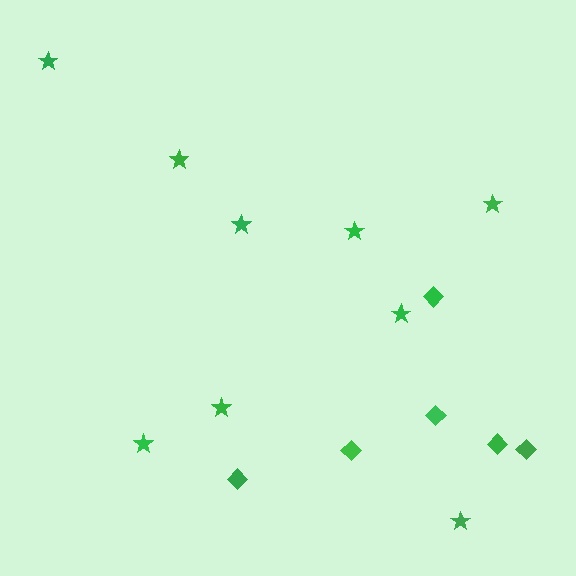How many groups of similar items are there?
There are 2 groups: one group of diamonds (6) and one group of stars (9).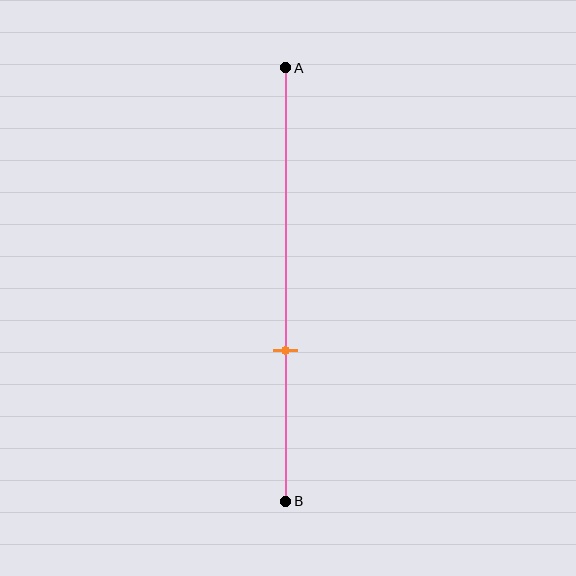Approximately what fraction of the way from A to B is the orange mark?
The orange mark is approximately 65% of the way from A to B.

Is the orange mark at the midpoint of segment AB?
No, the mark is at about 65% from A, not at the 50% midpoint.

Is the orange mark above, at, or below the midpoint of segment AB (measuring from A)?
The orange mark is below the midpoint of segment AB.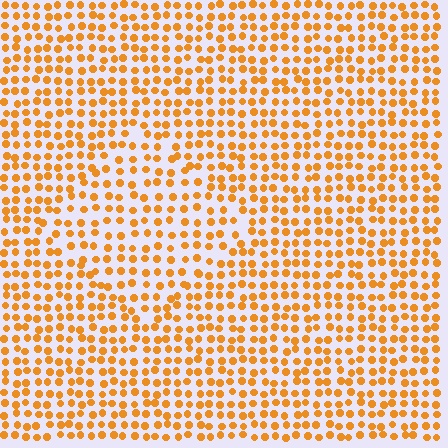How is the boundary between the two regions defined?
The boundary is defined by a change in element density (approximately 1.4x ratio). All elements are the same color, size, and shape.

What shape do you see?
I see a diamond.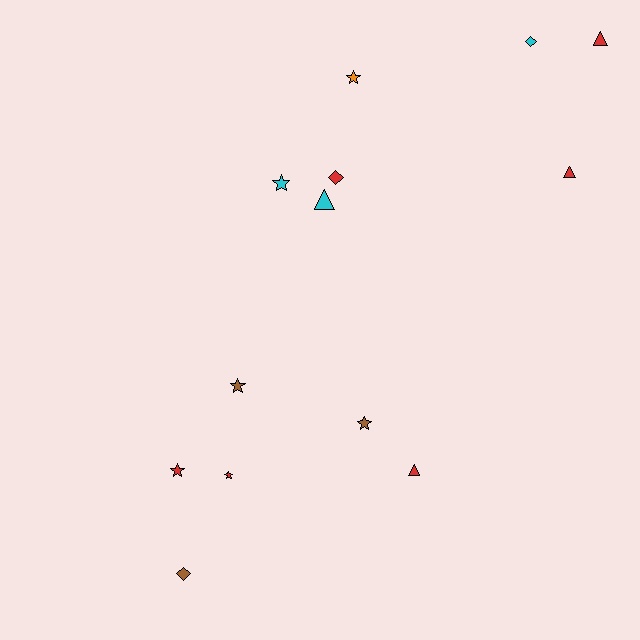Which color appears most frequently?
Red, with 6 objects.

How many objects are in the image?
There are 13 objects.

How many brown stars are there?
There are 2 brown stars.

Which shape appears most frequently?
Star, with 6 objects.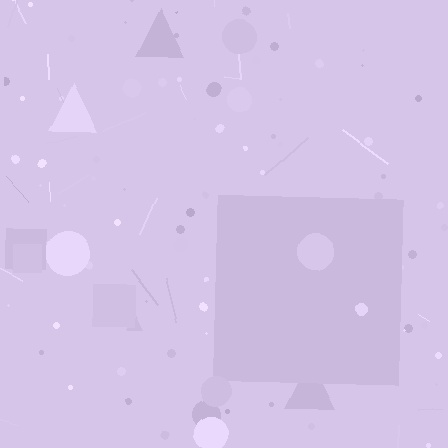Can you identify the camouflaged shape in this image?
The camouflaged shape is a square.